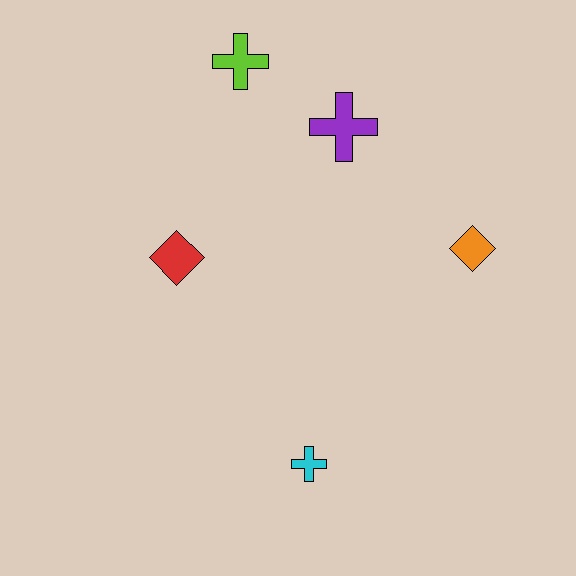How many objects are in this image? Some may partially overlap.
There are 5 objects.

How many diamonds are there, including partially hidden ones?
There are 2 diamonds.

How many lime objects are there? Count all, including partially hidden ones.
There is 1 lime object.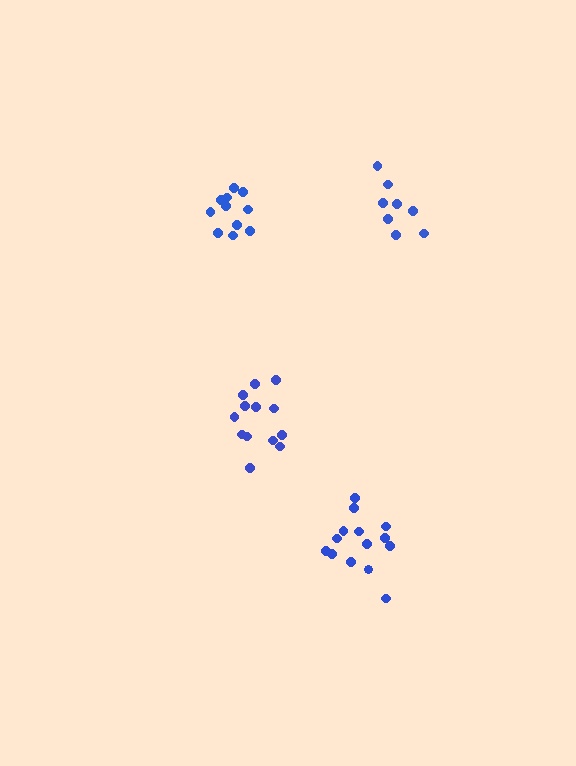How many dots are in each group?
Group 1: 13 dots, Group 2: 14 dots, Group 3: 11 dots, Group 4: 8 dots (46 total).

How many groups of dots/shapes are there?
There are 4 groups.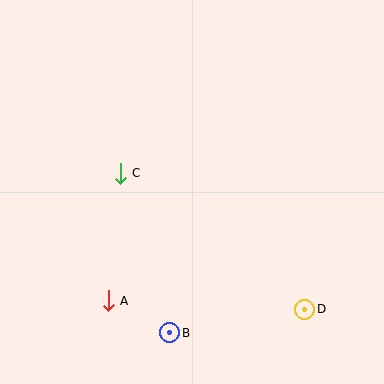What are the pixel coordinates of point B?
Point B is at (170, 333).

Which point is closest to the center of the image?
Point C at (120, 173) is closest to the center.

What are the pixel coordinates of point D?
Point D is at (305, 309).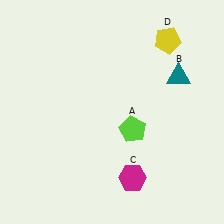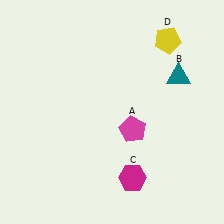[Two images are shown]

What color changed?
The pentagon (A) changed from lime in Image 1 to magenta in Image 2.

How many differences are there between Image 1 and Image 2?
There is 1 difference between the two images.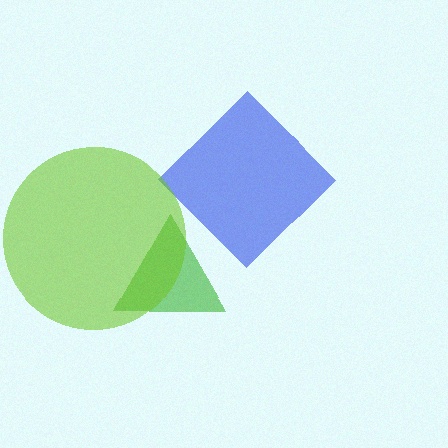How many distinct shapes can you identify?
There are 3 distinct shapes: a blue diamond, a green triangle, a lime circle.